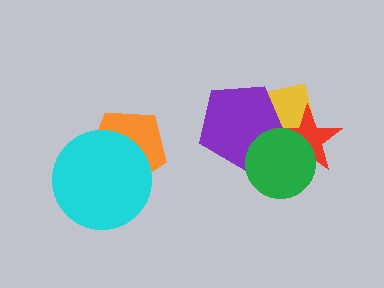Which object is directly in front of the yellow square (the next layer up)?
The purple pentagon is directly in front of the yellow square.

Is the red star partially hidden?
Yes, it is partially covered by another shape.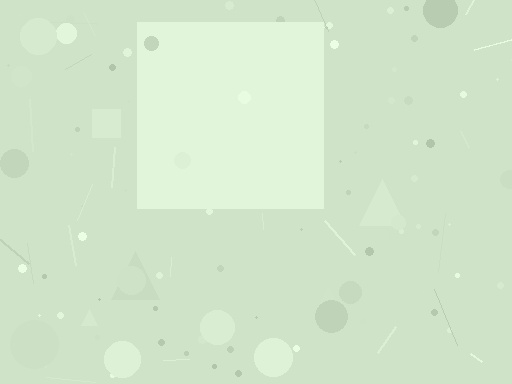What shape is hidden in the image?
A square is hidden in the image.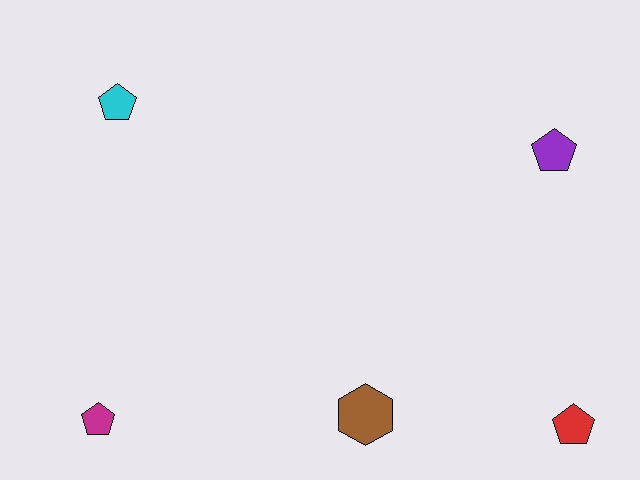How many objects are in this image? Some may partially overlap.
There are 5 objects.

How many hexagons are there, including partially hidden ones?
There is 1 hexagon.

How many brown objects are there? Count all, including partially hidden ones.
There is 1 brown object.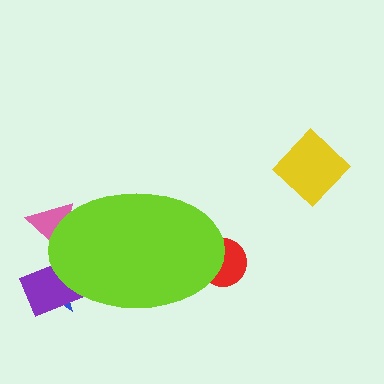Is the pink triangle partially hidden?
Yes, the pink triangle is partially hidden behind the lime ellipse.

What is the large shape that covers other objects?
A lime ellipse.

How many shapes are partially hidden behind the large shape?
4 shapes are partially hidden.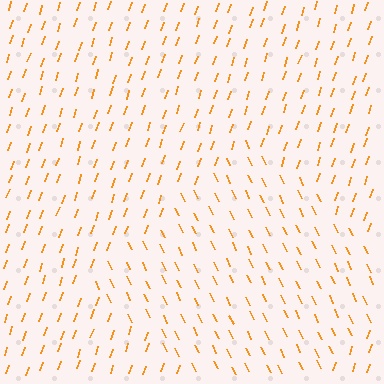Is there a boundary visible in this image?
Yes, there is a texture boundary formed by a change in line orientation.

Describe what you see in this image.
The image is filled with small orange line segments. A diamond region in the image has lines oriented differently from the surrounding lines, creating a visible texture boundary.